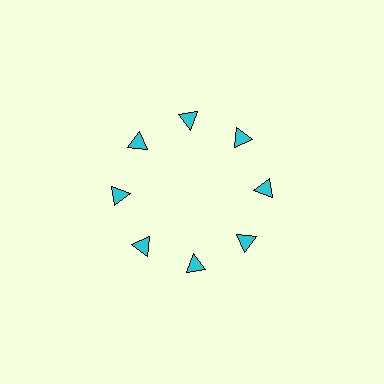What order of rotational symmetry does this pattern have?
This pattern has 8-fold rotational symmetry.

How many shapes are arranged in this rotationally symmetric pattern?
There are 8 shapes, arranged in 8 groups of 1.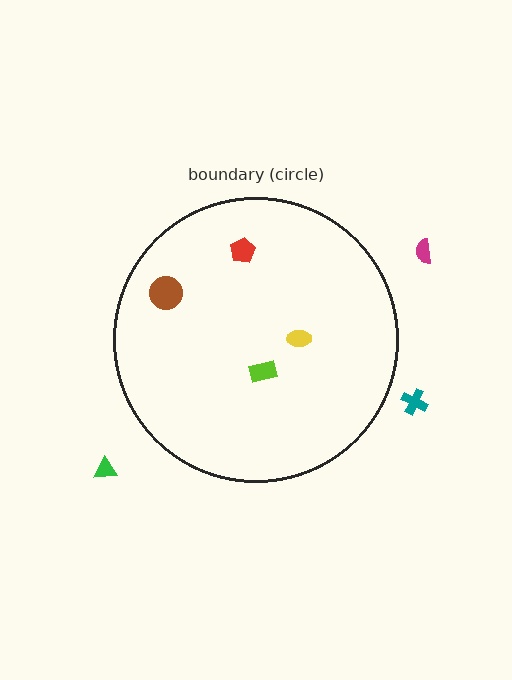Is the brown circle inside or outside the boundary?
Inside.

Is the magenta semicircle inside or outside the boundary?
Outside.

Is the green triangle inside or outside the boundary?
Outside.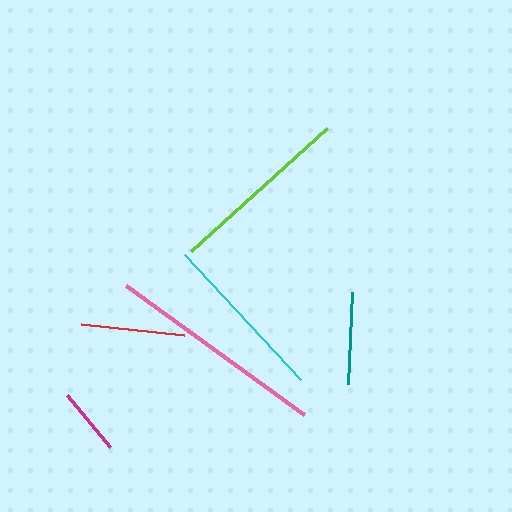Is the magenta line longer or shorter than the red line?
The red line is longer than the magenta line.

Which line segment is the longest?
The pink line is the longest at approximately 219 pixels.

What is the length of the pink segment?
The pink segment is approximately 219 pixels long.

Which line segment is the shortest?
The magenta line is the shortest at approximately 67 pixels.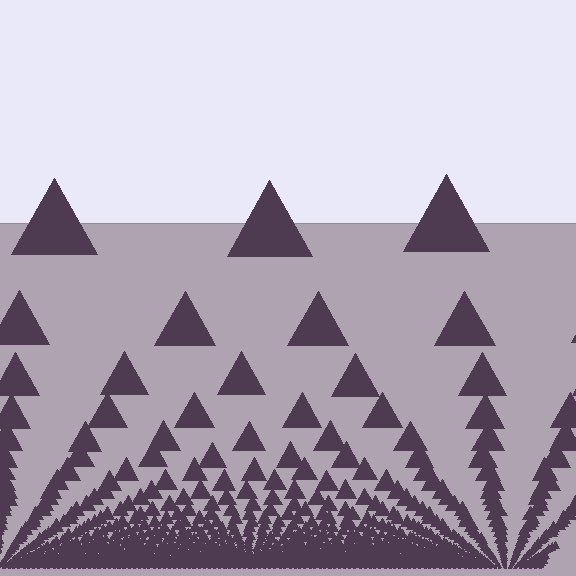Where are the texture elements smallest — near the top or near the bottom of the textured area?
Near the bottom.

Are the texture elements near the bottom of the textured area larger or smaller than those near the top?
Smaller. The gradient is inverted — elements near the bottom are smaller and denser.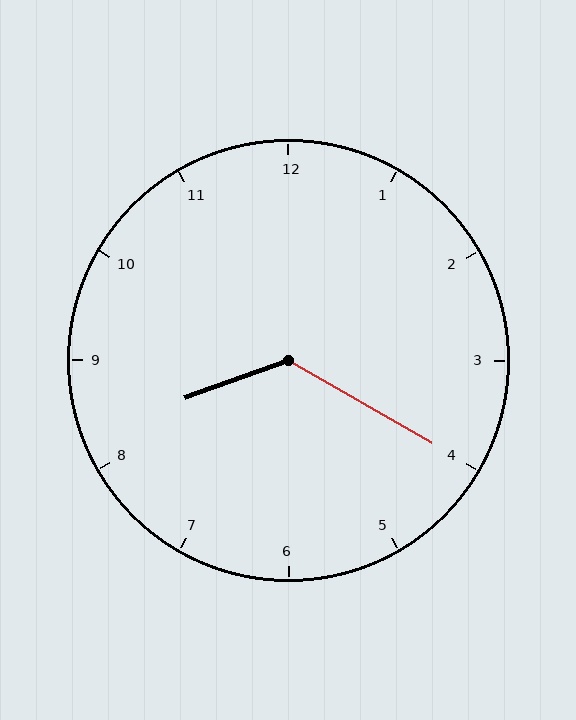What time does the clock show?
8:20.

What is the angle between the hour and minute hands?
Approximately 130 degrees.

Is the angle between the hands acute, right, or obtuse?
It is obtuse.